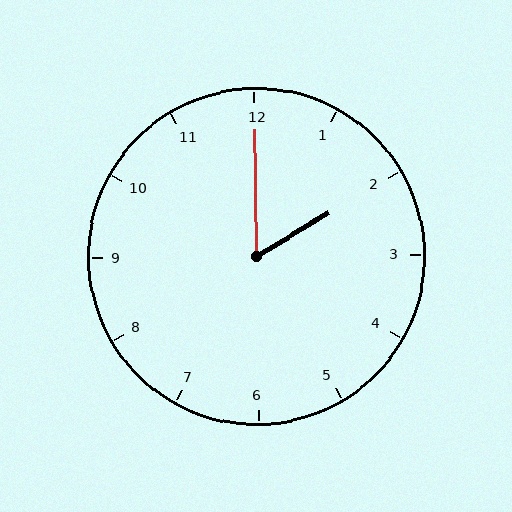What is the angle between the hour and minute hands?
Approximately 60 degrees.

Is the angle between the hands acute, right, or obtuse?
It is acute.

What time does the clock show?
2:00.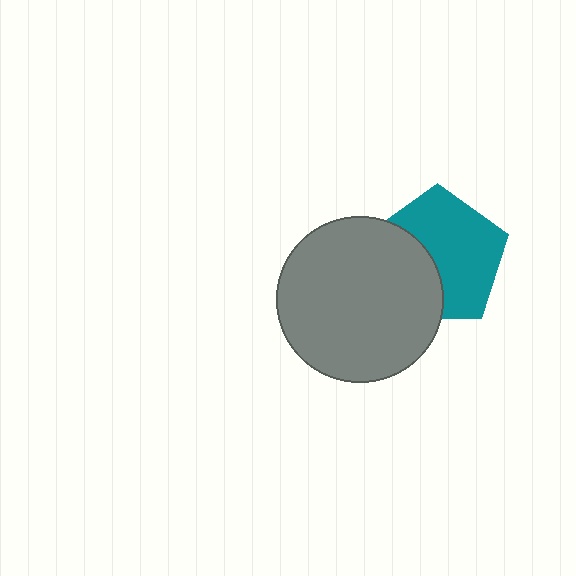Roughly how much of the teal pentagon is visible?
About half of it is visible (roughly 62%).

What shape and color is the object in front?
The object in front is a gray circle.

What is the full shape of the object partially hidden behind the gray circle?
The partially hidden object is a teal pentagon.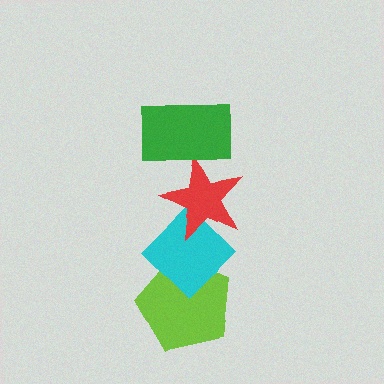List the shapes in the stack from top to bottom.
From top to bottom: the green rectangle, the red star, the cyan diamond, the lime pentagon.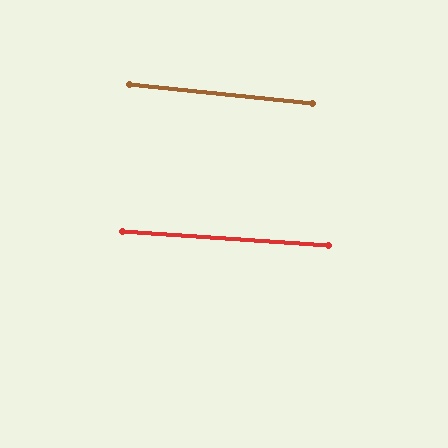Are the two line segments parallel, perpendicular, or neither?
Parallel — their directions differ by only 1.8°.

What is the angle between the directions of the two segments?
Approximately 2 degrees.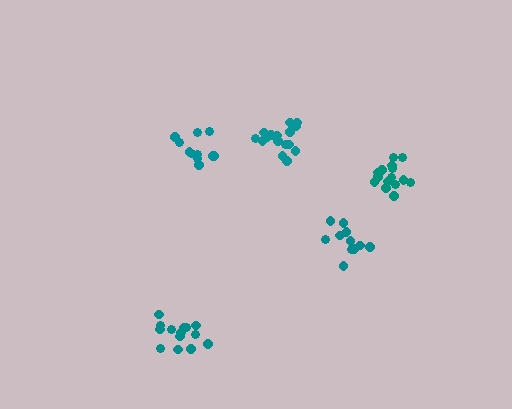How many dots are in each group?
Group 1: 11 dots, Group 2: 16 dots, Group 3: 15 dots, Group 4: 14 dots, Group 5: 11 dots (67 total).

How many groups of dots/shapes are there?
There are 5 groups.